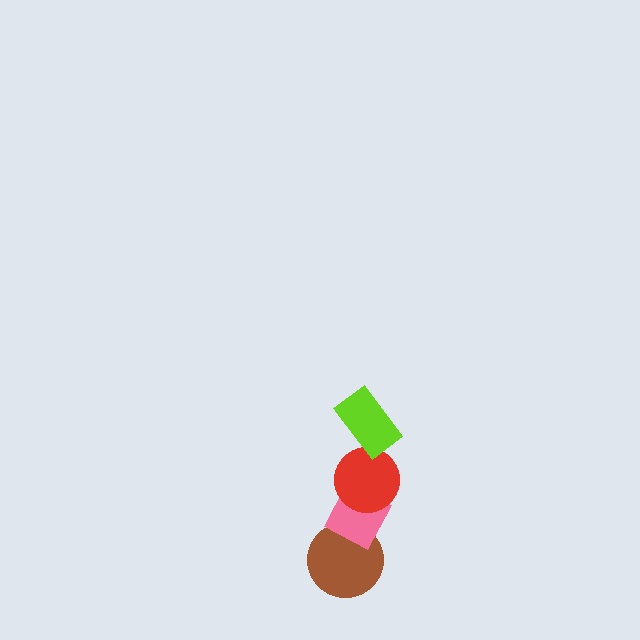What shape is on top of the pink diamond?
The red circle is on top of the pink diamond.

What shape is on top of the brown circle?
The pink diamond is on top of the brown circle.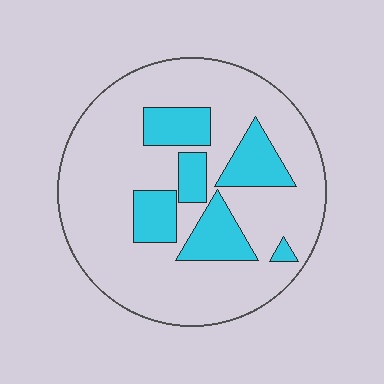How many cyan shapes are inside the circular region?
6.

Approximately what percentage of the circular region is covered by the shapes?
Approximately 25%.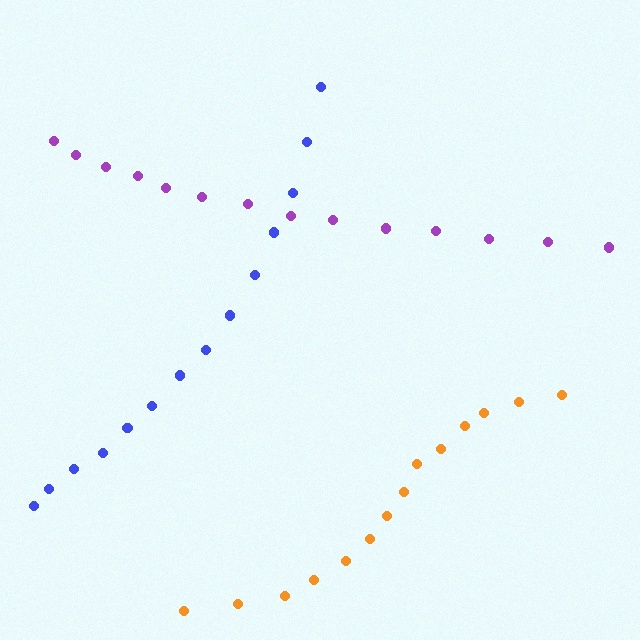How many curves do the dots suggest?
There are 3 distinct paths.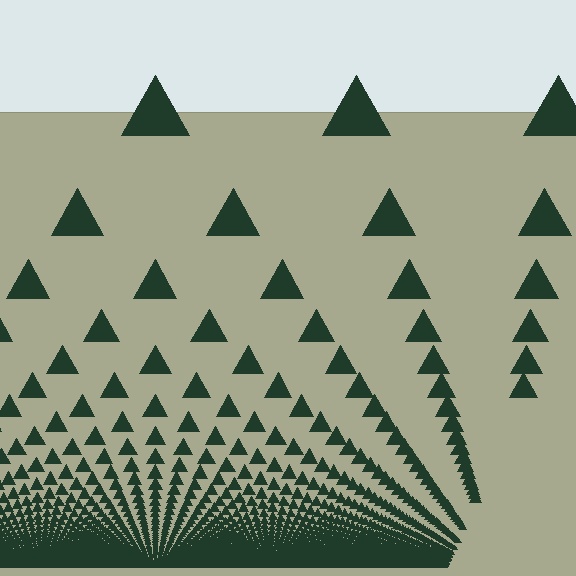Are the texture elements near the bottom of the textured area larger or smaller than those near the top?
Smaller. The gradient is inverted — elements near the bottom are smaller and denser.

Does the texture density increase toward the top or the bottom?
Density increases toward the bottom.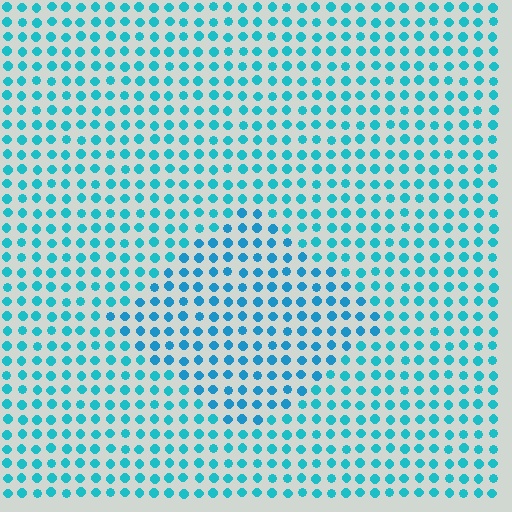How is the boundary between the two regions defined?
The boundary is defined purely by a slight shift in hue (about 15 degrees). Spacing, size, and orientation are identical on both sides.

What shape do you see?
I see a diamond.